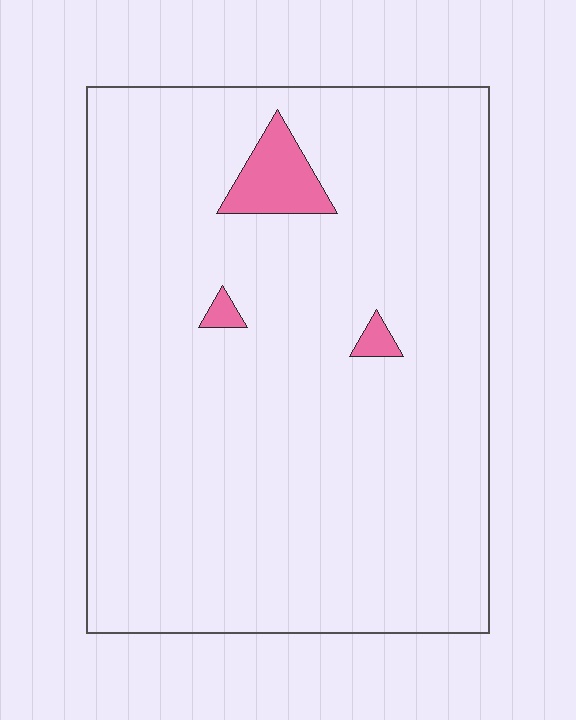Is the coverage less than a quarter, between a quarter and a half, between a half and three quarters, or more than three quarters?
Less than a quarter.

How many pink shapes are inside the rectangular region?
3.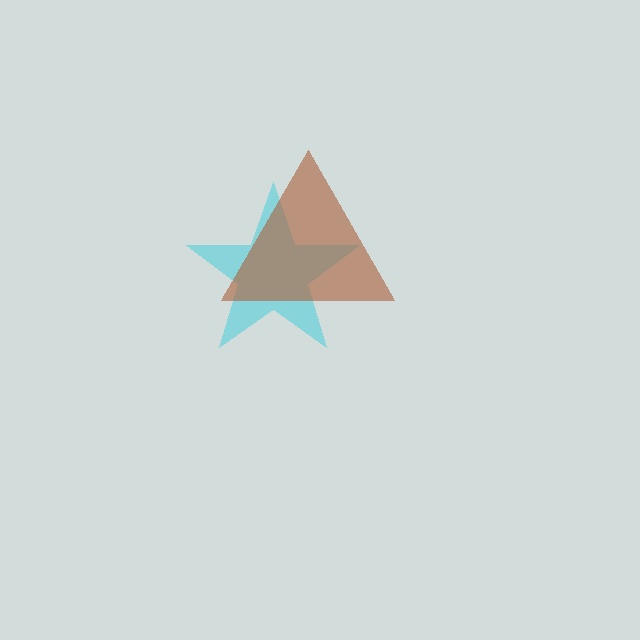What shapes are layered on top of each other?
The layered shapes are: a cyan star, a brown triangle.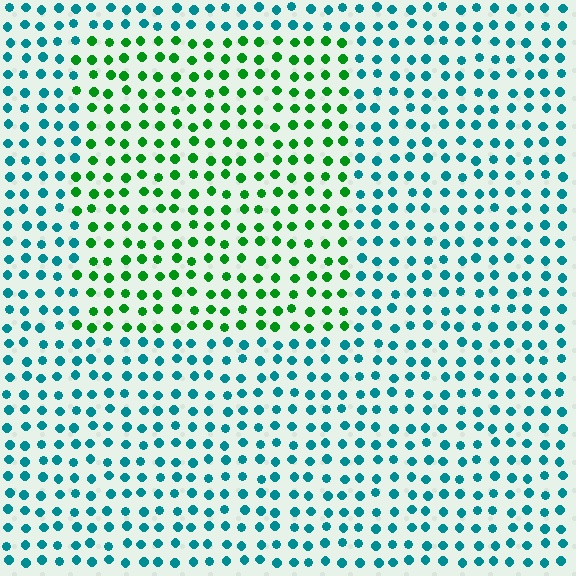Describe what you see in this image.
The image is filled with small teal elements in a uniform arrangement. A rectangle-shaped region is visible where the elements are tinted to a slightly different hue, forming a subtle color boundary.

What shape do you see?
I see a rectangle.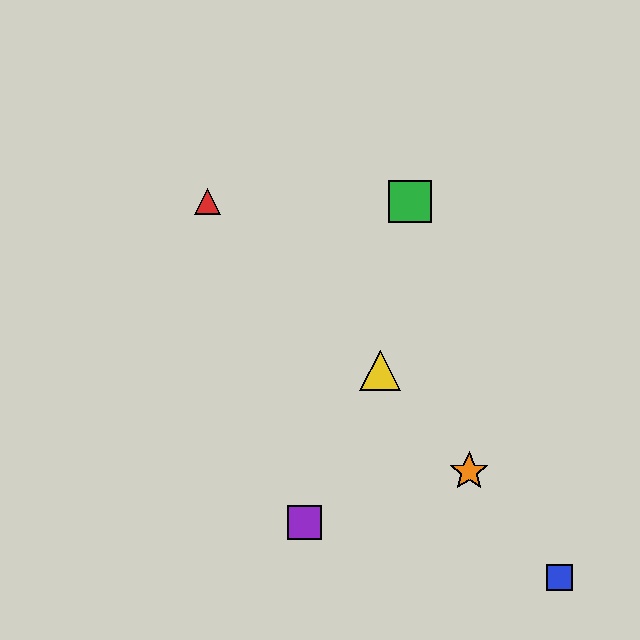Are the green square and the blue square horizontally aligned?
No, the green square is at y≈201 and the blue square is at y≈577.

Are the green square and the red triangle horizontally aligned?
Yes, both are at y≈201.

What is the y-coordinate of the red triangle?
The red triangle is at y≈201.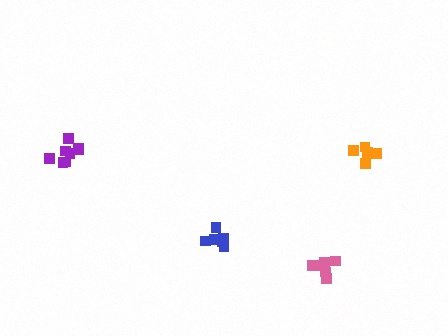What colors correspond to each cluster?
The clusters are colored: orange, pink, blue, purple.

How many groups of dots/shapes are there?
There are 4 groups.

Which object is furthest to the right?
The orange cluster is rightmost.